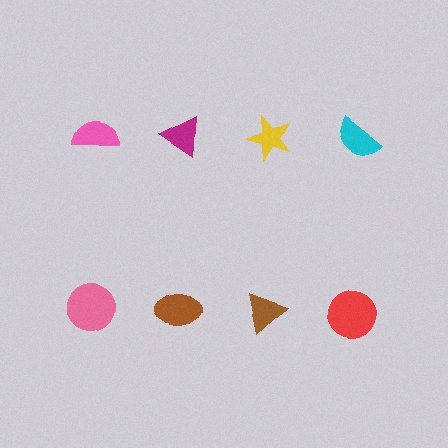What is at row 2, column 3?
A brown triangle.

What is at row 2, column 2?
A brown ellipse.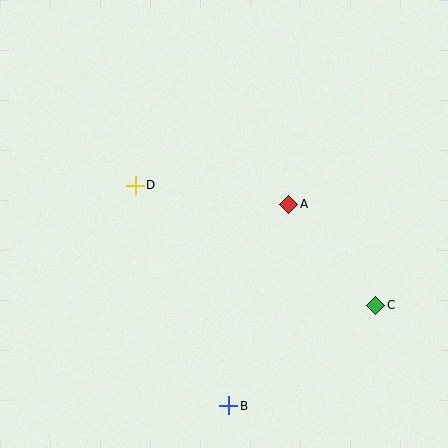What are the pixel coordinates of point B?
Point B is at (229, 406).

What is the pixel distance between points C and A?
The distance between C and A is 133 pixels.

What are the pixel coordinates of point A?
Point A is at (289, 204).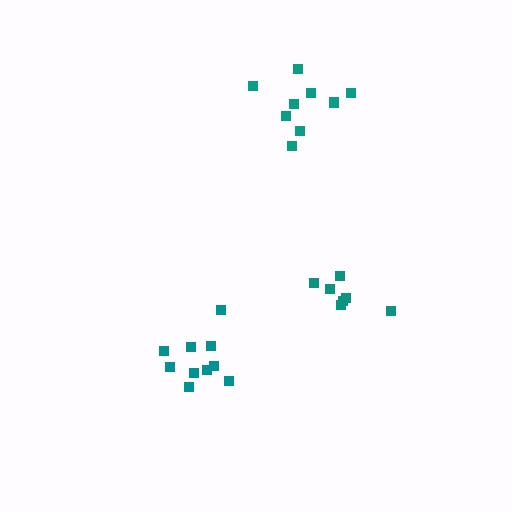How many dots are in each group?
Group 1: 10 dots, Group 2: 7 dots, Group 3: 9 dots (26 total).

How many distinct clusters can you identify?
There are 3 distinct clusters.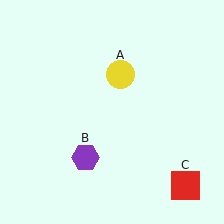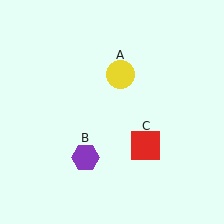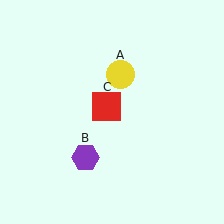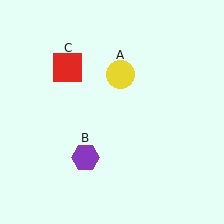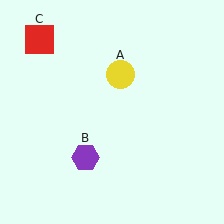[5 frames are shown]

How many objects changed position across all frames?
1 object changed position: red square (object C).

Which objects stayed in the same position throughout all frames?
Yellow circle (object A) and purple hexagon (object B) remained stationary.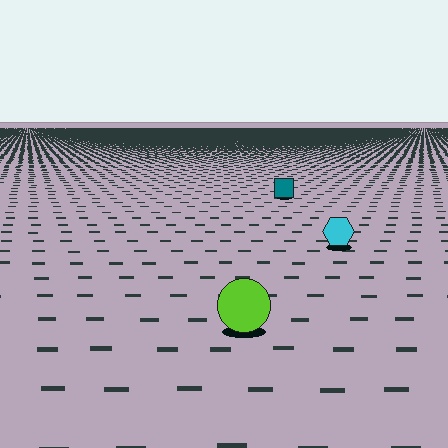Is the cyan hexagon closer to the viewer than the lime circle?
No. The lime circle is closer — you can tell from the texture gradient: the ground texture is coarser near it.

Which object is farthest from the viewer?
The teal square is farthest from the viewer. It appears smaller and the ground texture around it is denser.